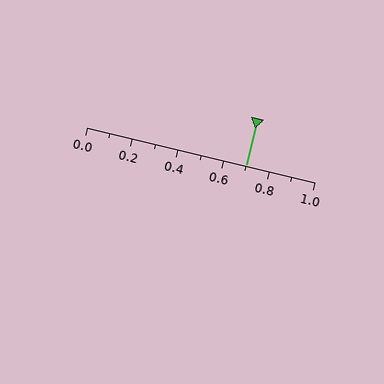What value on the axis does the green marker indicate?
The marker indicates approximately 0.7.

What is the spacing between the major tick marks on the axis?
The major ticks are spaced 0.2 apart.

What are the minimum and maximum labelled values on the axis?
The axis runs from 0.0 to 1.0.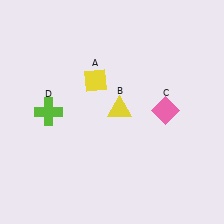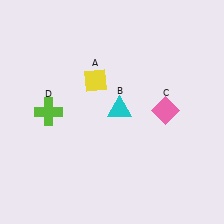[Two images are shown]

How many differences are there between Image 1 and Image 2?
There is 1 difference between the two images.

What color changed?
The triangle (B) changed from yellow in Image 1 to cyan in Image 2.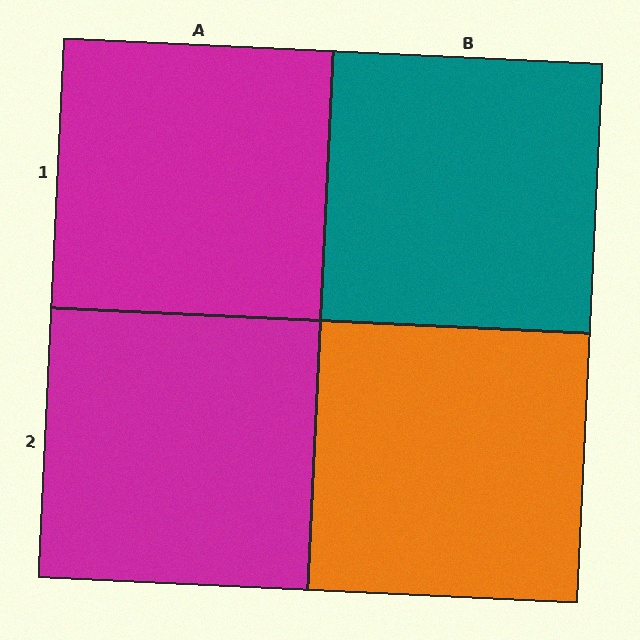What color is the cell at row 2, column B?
Orange.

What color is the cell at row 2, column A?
Magenta.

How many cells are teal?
1 cell is teal.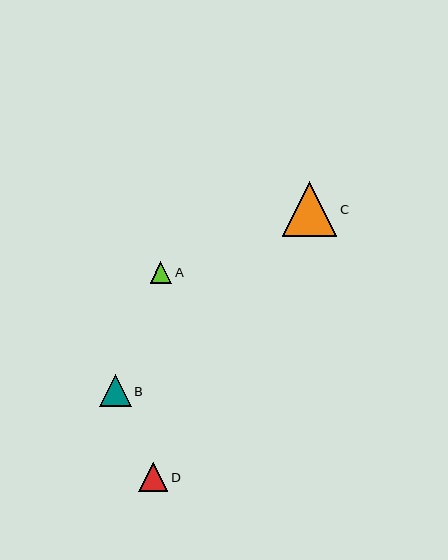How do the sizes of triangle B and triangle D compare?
Triangle B and triangle D are approximately the same size.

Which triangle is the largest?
Triangle C is the largest with a size of approximately 55 pixels.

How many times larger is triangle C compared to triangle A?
Triangle C is approximately 2.6 times the size of triangle A.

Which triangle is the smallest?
Triangle A is the smallest with a size of approximately 21 pixels.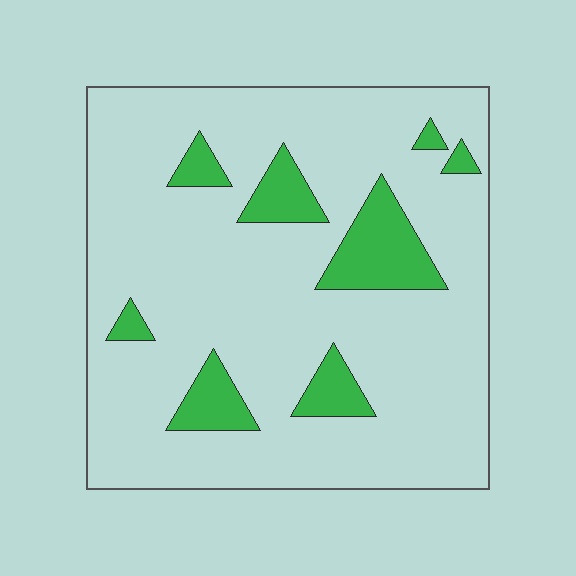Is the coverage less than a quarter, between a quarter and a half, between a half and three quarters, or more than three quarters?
Less than a quarter.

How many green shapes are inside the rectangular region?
8.